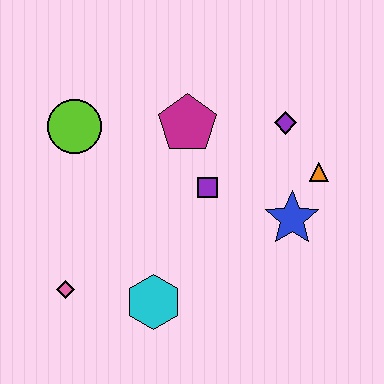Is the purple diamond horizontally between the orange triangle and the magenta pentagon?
Yes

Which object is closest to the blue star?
The orange triangle is closest to the blue star.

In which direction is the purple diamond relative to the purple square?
The purple diamond is to the right of the purple square.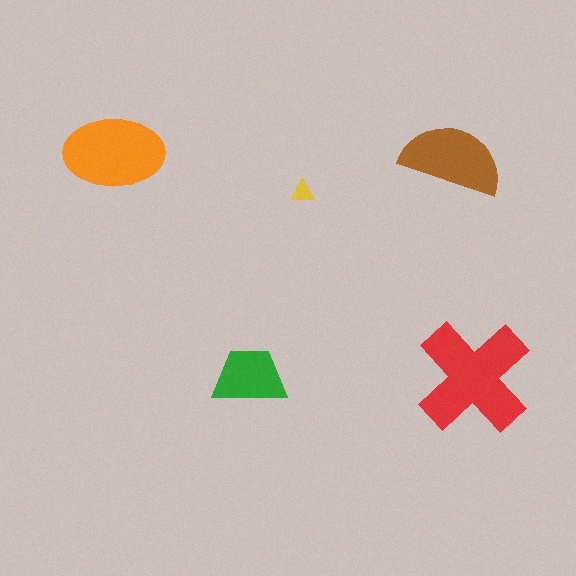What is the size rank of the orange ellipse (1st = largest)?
2nd.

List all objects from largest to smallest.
The red cross, the orange ellipse, the brown semicircle, the green trapezoid, the yellow triangle.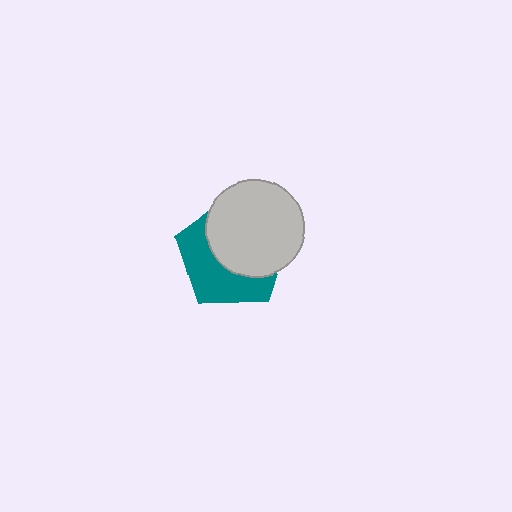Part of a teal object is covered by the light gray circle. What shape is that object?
It is a pentagon.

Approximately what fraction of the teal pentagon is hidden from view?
Roughly 56% of the teal pentagon is hidden behind the light gray circle.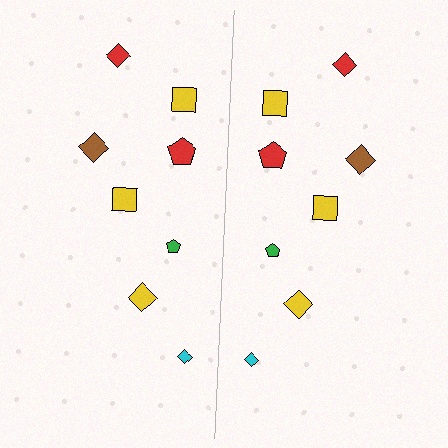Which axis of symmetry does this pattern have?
The pattern has a vertical axis of symmetry running through the center of the image.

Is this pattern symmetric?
Yes, this pattern has bilateral (reflection) symmetry.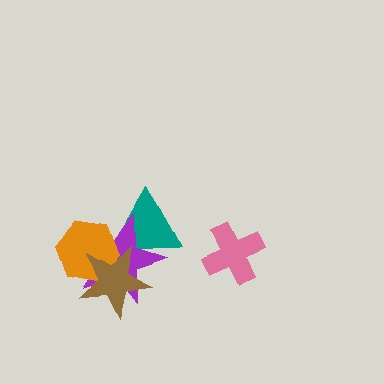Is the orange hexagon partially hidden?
Yes, it is partially covered by another shape.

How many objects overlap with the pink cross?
0 objects overlap with the pink cross.